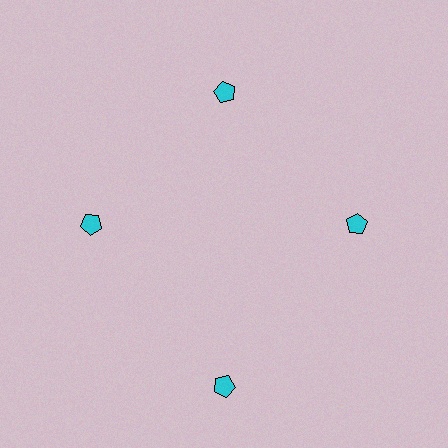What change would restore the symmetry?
The symmetry would be restored by moving it inward, back onto the ring so that all 4 pentagons sit at equal angles and equal distance from the center.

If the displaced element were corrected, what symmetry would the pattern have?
It would have 4-fold rotational symmetry — the pattern would map onto itself every 90 degrees.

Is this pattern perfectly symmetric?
No. The 4 cyan pentagons are arranged in a ring, but one element near the 6 o'clock position is pushed outward from the center, breaking the 4-fold rotational symmetry.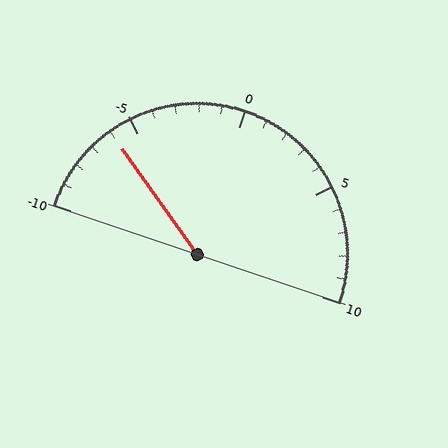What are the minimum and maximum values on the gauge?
The gauge ranges from -10 to 10.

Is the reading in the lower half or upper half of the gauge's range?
The reading is in the lower half of the range (-10 to 10).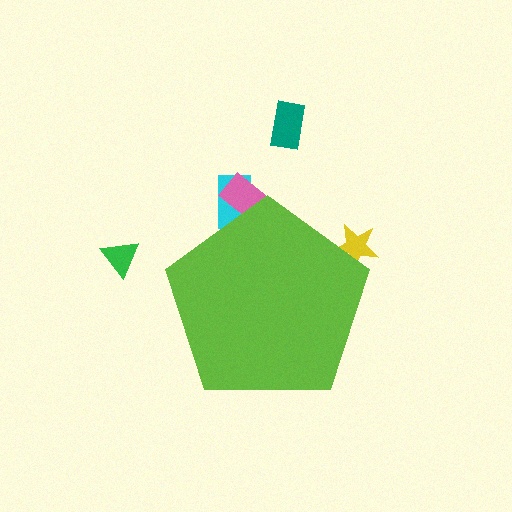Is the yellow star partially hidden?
Yes, the yellow star is partially hidden behind the lime pentagon.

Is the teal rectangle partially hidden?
No, the teal rectangle is fully visible.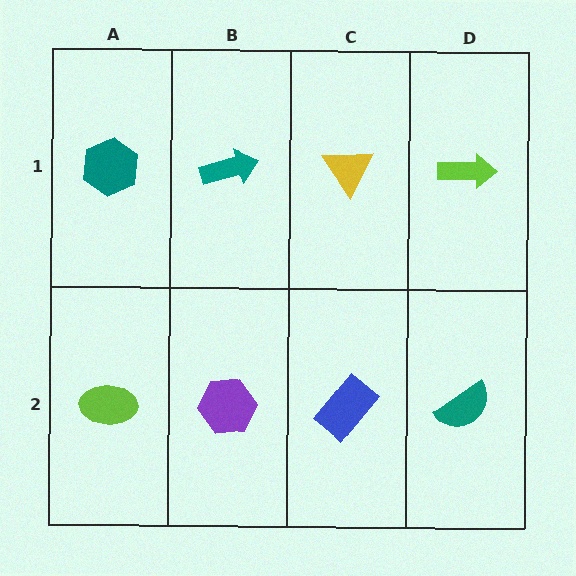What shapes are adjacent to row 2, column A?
A teal hexagon (row 1, column A), a purple hexagon (row 2, column B).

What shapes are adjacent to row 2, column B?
A teal arrow (row 1, column B), a lime ellipse (row 2, column A), a blue rectangle (row 2, column C).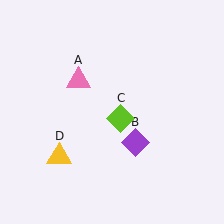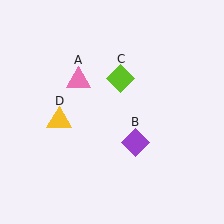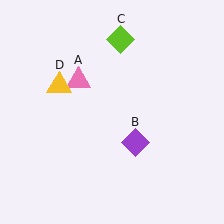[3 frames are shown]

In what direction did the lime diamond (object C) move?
The lime diamond (object C) moved up.